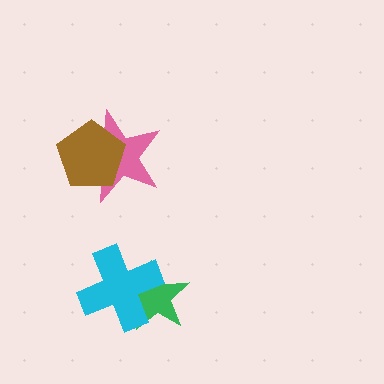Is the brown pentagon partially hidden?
No, no other shape covers it.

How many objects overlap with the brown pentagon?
1 object overlaps with the brown pentagon.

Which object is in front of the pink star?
The brown pentagon is in front of the pink star.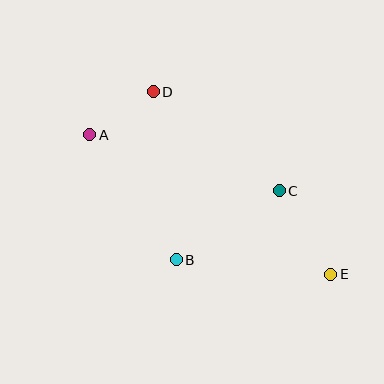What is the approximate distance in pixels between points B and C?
The distance between B and C is approximately 124 pixels.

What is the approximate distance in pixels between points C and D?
The distance between C and D is approximately 160 pixels.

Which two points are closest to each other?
Points A and D are closest to each other.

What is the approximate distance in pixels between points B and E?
The distance between B and E is approximately 155 pixels.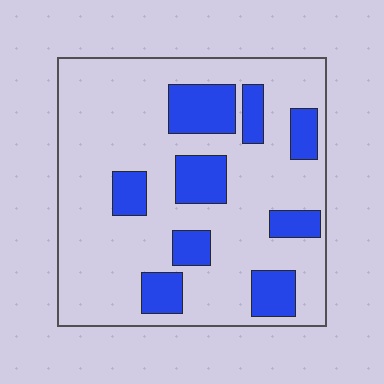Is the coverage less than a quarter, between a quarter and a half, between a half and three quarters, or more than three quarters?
Less than a quarter.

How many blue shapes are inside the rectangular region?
9.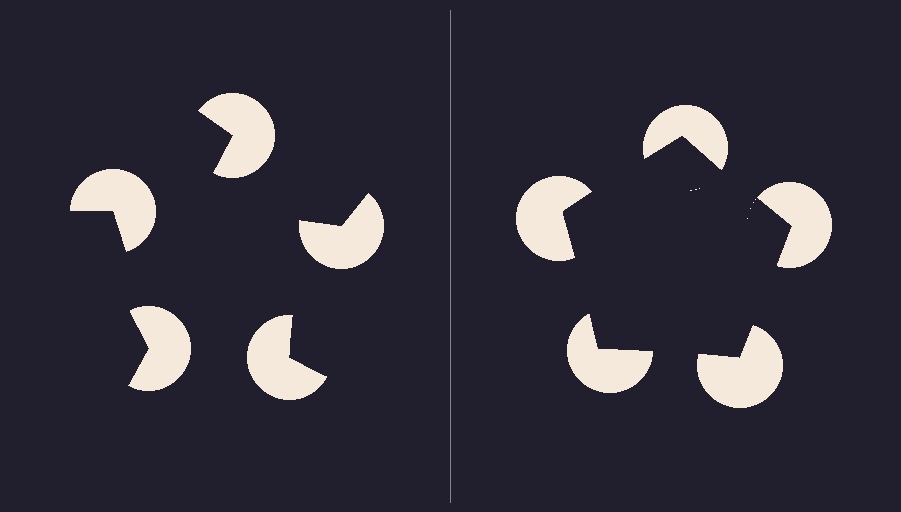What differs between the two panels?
The pac-man discs are positioned identically on both sides; only the wedge orientations differ. On the right they align to a pentagon; on the left they are misaligned.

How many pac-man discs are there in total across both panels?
10 — 5 on each side.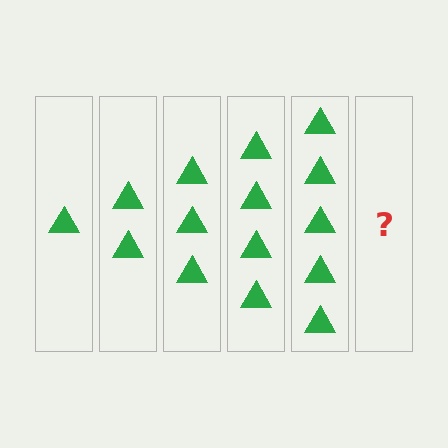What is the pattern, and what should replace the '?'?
The pattern is that each step adds one more triangle. The '?' should be 6 triangles.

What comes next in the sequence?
The next element should be 6 triangles.